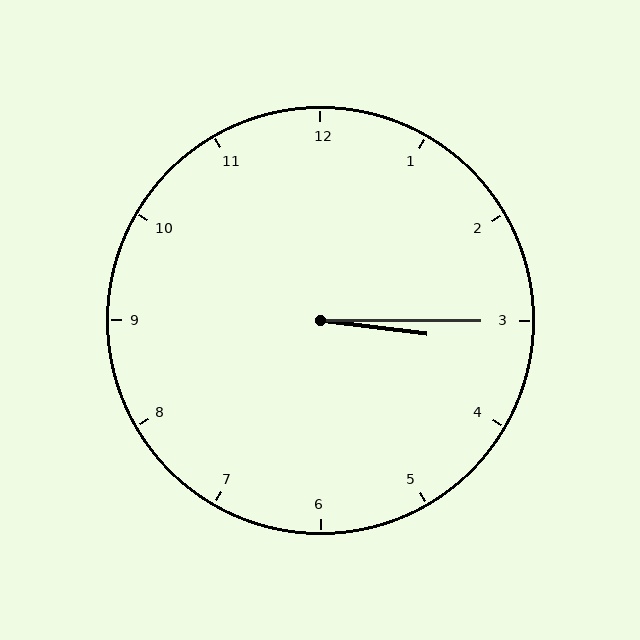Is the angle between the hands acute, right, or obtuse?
It is acute.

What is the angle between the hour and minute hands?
Approximately 8 degrees.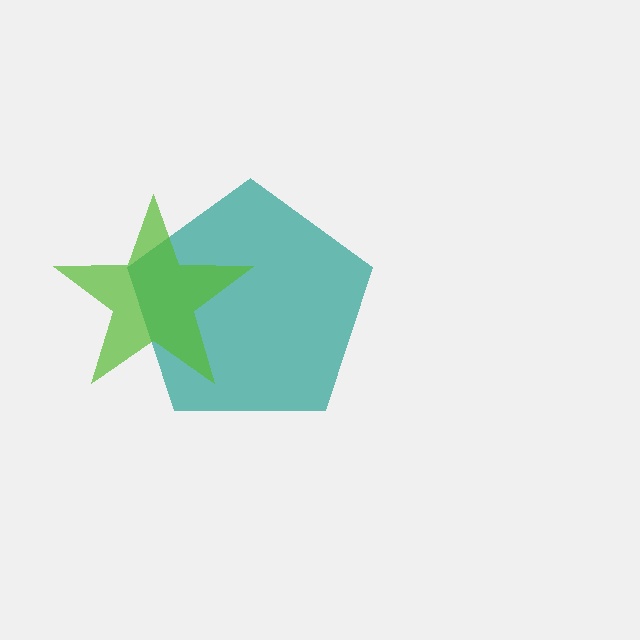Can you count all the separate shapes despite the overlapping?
Yes, there are 2 separate shapes.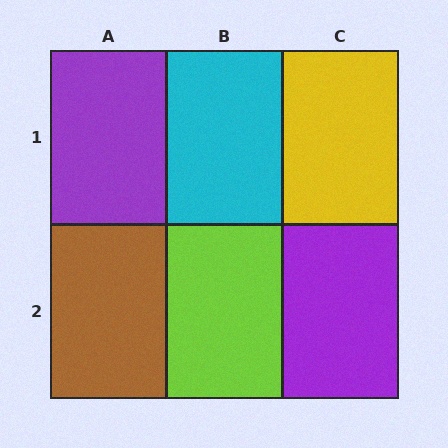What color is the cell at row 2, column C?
Purple.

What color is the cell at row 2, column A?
Brown.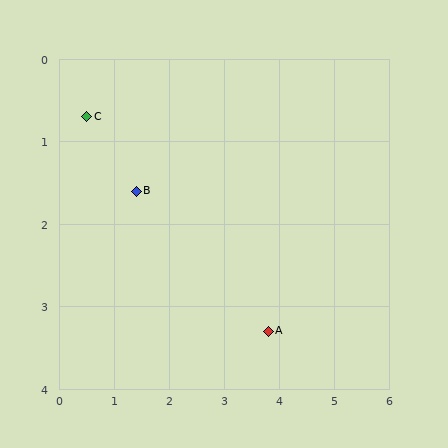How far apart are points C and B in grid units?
Points C and B are about 1.3 grid units apart.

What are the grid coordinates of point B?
Point B is at approximately (1.4, 1.6).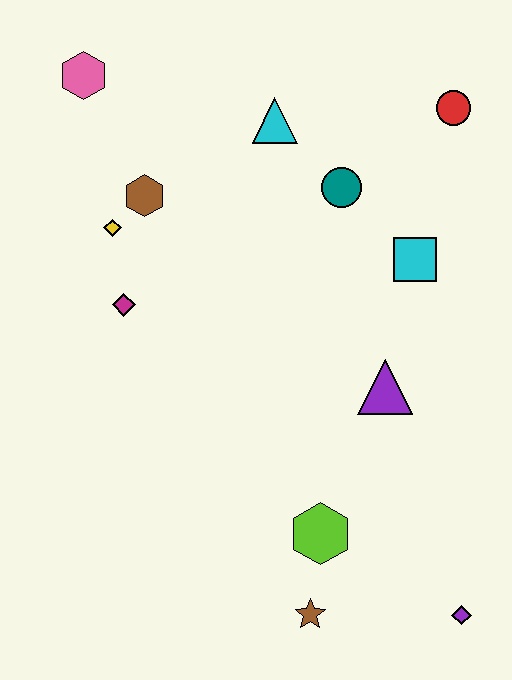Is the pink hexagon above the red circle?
Yes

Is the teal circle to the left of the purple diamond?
Yes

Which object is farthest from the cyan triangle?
The purple diamond is farthest from the cyan triangle.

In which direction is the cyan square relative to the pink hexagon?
The cyan square is to the right of the pink hexagon.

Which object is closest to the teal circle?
The cyan triangle is closest to the teal circle.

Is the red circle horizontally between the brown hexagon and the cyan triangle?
No